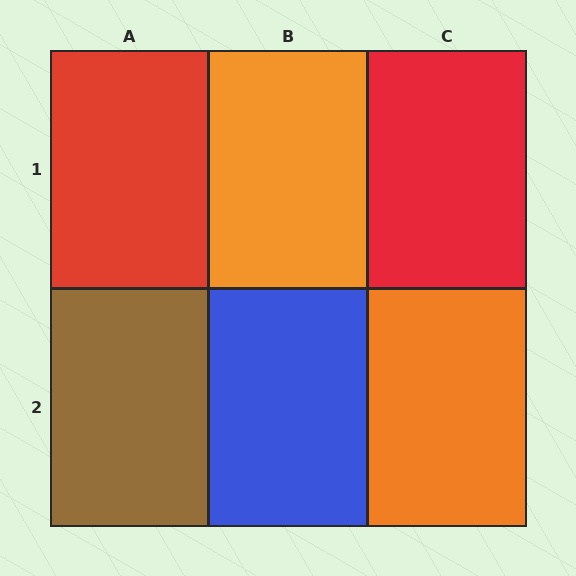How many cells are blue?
1 cell is blue.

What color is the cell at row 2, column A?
Brown.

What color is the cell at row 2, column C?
Orange.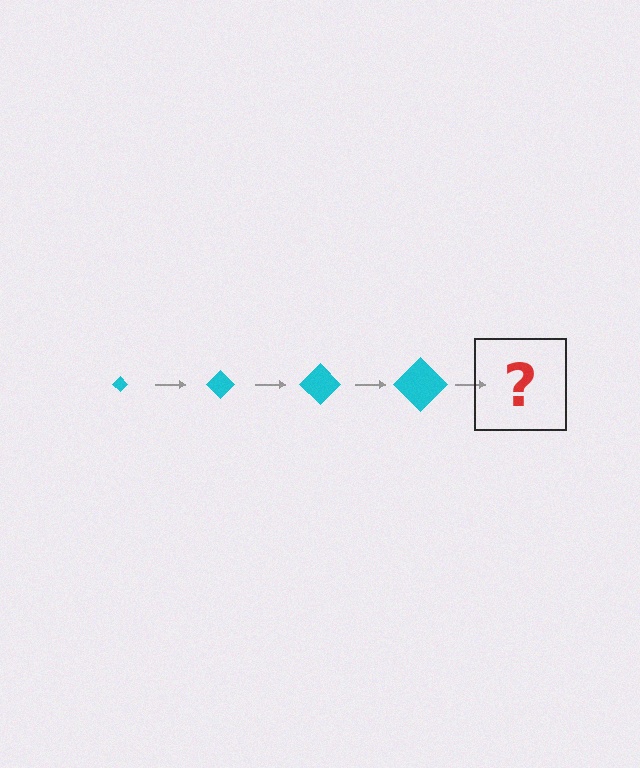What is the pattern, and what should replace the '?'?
The pattern is that the diamond gets progressively larger each step. The '?' should be a cyan diamond, larger than the previous one.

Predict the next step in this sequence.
The next step is a cyan diamond, larger than the previous one.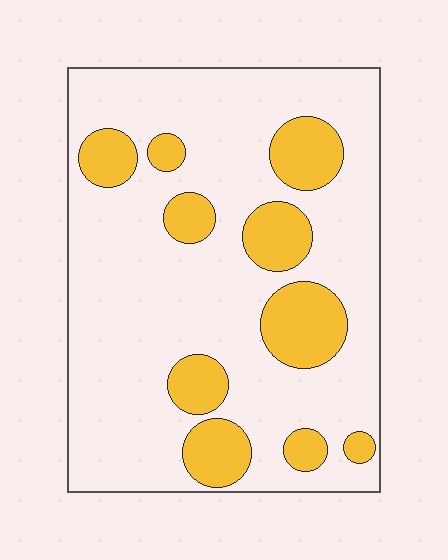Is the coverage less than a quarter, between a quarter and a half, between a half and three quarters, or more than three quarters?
Less than a quarter.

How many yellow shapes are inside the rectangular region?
10.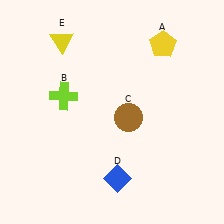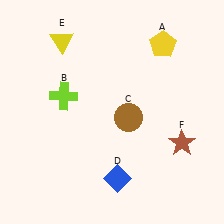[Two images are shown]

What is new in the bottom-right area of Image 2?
A brown star (F) was added in the bottom-right area of Image 2.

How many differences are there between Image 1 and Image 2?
There is 1 difference between the two images.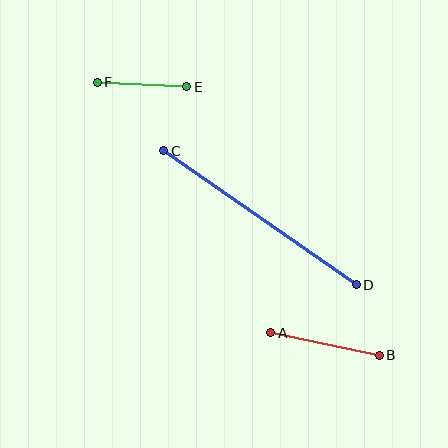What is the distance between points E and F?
The distance is approximately 89 pixels.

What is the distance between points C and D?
The distance is approximately 235 pixels.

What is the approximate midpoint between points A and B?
The midpoint is at approximately (325, 344) pixels.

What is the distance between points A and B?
The distance is approximately 111 pixels.